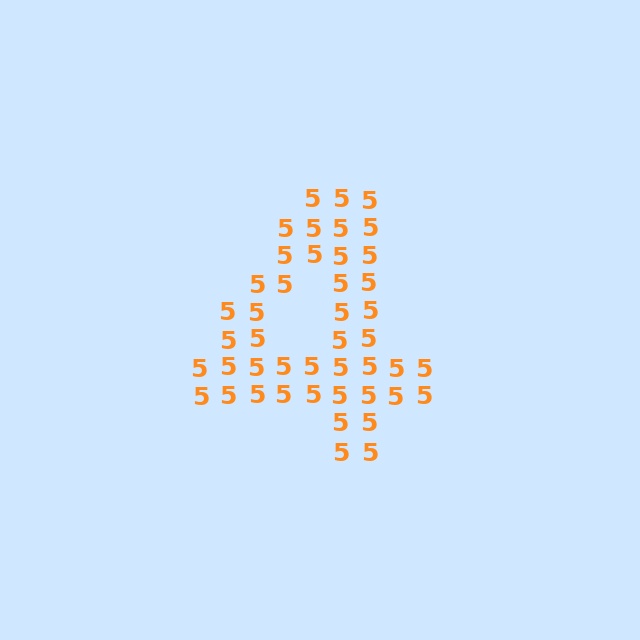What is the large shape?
The large shape is the digit 4.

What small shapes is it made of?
It is made of small digit 5's.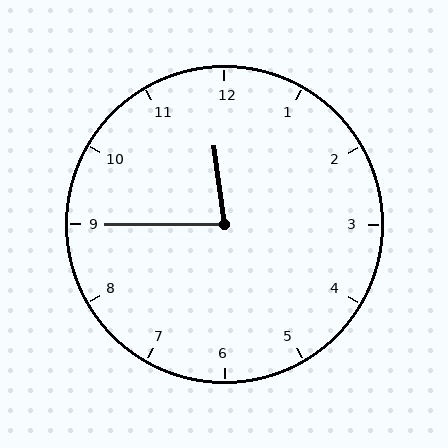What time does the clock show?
11:45.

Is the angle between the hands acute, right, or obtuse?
It is acute.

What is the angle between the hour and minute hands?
Approximately 82 degrees.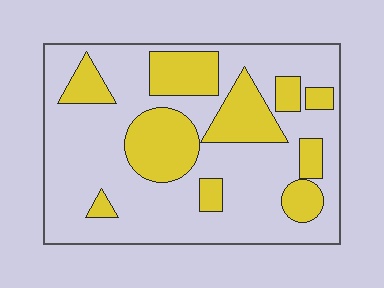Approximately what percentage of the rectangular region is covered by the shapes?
Approximately 30%.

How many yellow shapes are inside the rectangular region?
10.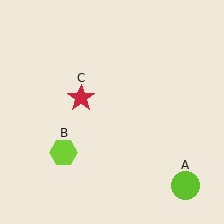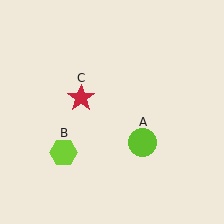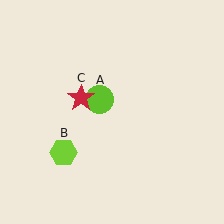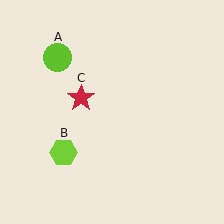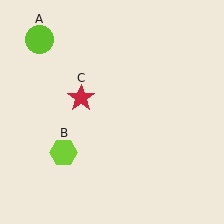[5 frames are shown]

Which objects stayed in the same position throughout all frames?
Lime hexagon (object B) and red star (object C) remained stationary.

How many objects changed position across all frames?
1 object changed position: lime circle (object A).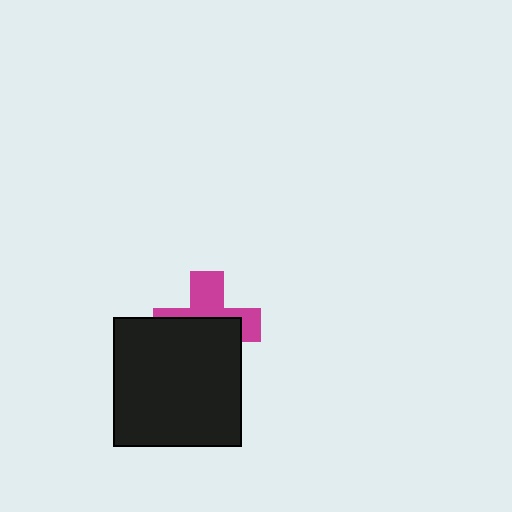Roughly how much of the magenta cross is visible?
A small part of it is visible (roughly 45%).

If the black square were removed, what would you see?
You would see the complete magenta cross.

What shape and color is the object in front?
The object in front is a black square.